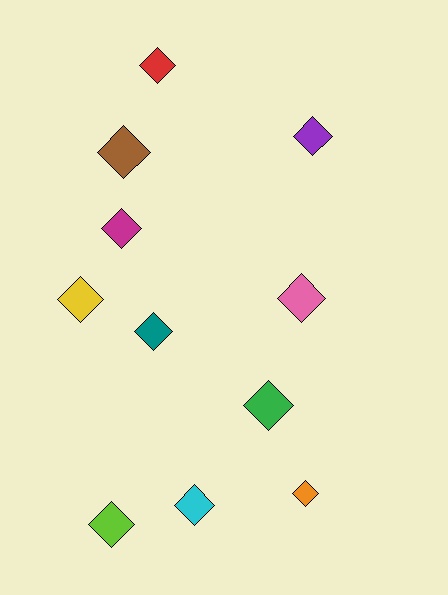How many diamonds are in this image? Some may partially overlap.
There are 11 diamonds.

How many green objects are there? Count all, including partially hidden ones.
There is 1 green object.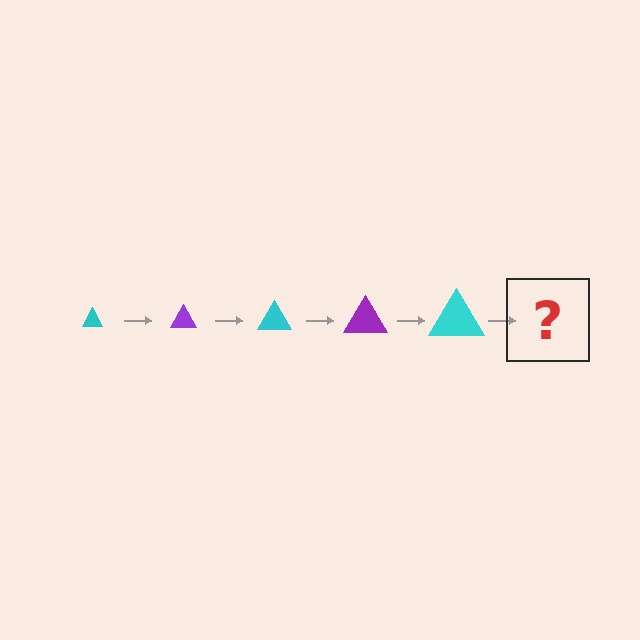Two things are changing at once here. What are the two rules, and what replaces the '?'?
The two rules are that the triangle grows larger each step and the color cycles through cyan and purple. The '?' should be a purple triangle, larger than the previous one.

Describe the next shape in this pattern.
It should be a purple triangle, larger than the previous one.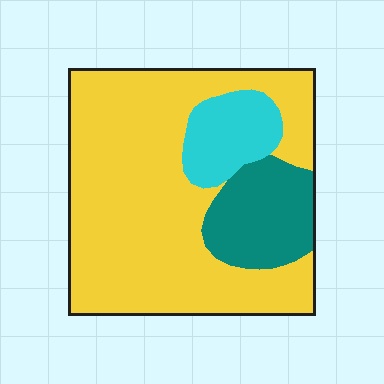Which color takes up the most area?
Yellow, at roughly 70%.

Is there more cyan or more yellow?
Yellow.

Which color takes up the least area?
Cyan, at roughly 10%.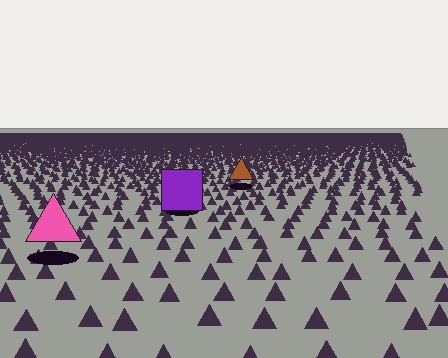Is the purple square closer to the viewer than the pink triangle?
No. The pink triangle is closer — you can tell from the texture gradient: the ground texture is coarser near it.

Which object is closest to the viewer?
The pink triangle is closest. The texture marks near it are larger and more spread out.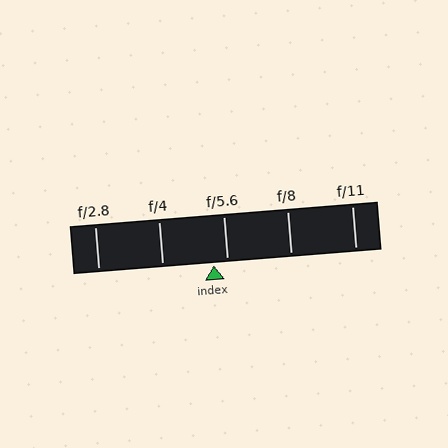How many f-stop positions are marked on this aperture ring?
There are 5 f-stop positions marked.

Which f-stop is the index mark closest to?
The index mark is closest to f/5.6.